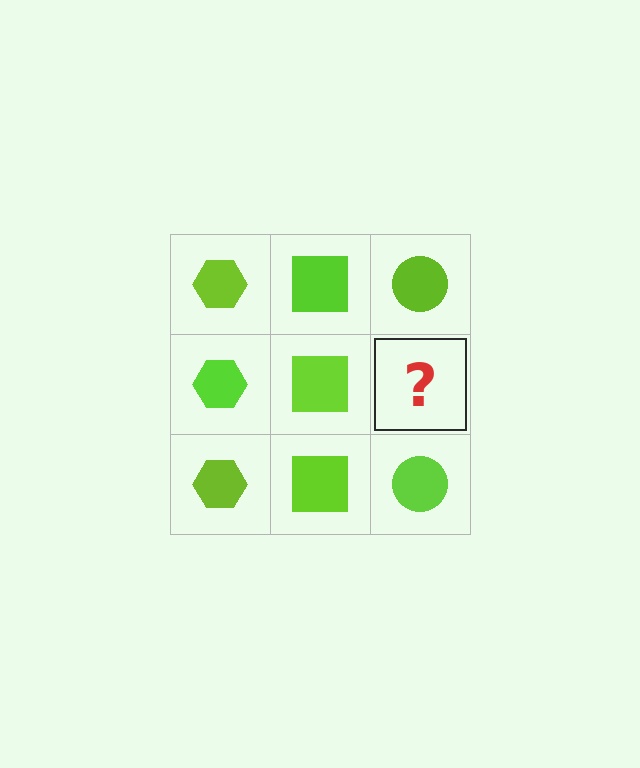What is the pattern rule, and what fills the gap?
The rule is that each column has a consistent shape. The gap should be filled with a lime circle.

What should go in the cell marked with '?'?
The missing cell should contain a lime circle.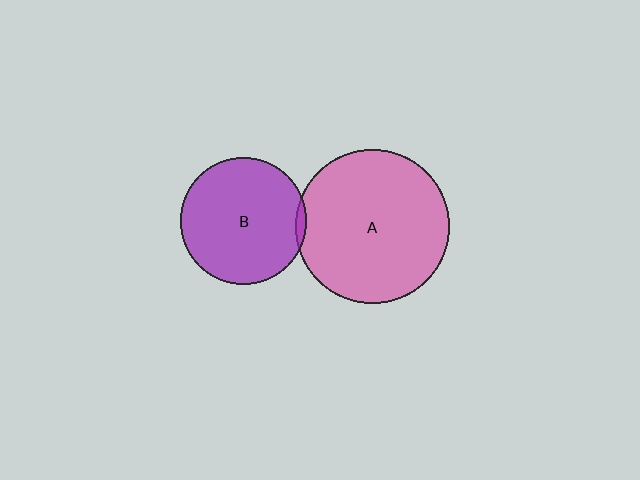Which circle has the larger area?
Circle A (pink).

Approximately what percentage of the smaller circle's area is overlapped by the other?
Approximately 5%.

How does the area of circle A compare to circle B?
Approximately 1.5 times.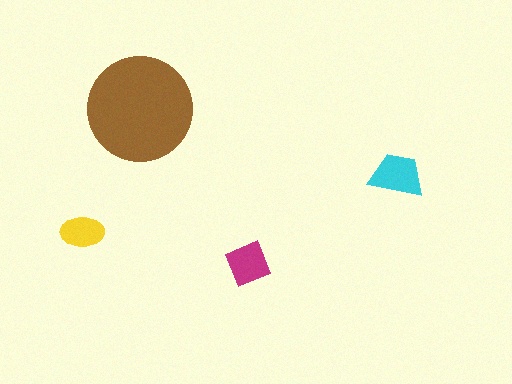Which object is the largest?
The brown circle.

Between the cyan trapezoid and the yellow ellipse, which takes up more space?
The cyan trapezoid.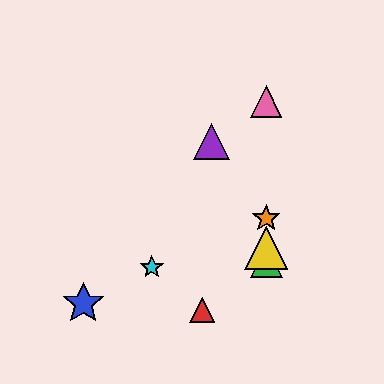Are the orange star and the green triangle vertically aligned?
Yes, both are at x≈266.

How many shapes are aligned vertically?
4 shapes (the green triangle, the yellow triangle, the orange star, the pink triangle) are aligned vertically.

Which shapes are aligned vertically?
The green triangle, the yellow triangle, the orange star, the pink triangle are aligned vertically.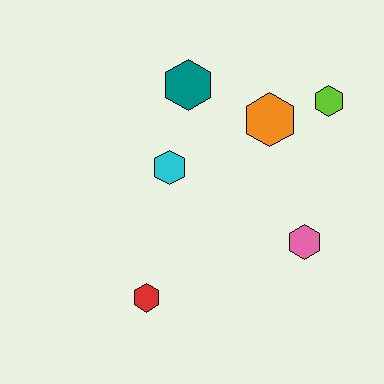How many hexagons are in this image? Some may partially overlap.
There are 6 hexagons.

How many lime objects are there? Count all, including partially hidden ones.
There is 1 lime object.